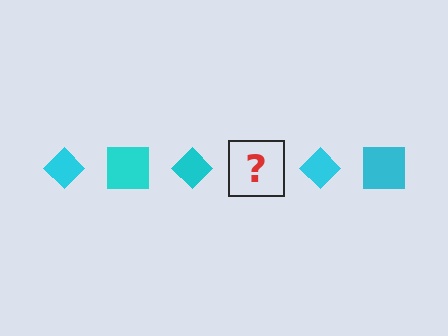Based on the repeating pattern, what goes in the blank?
The blank should be a cyan square.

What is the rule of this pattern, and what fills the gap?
The rule is that the pattern cycles through diamond, square shapes in cyan. The gap should be filled with a cyan square.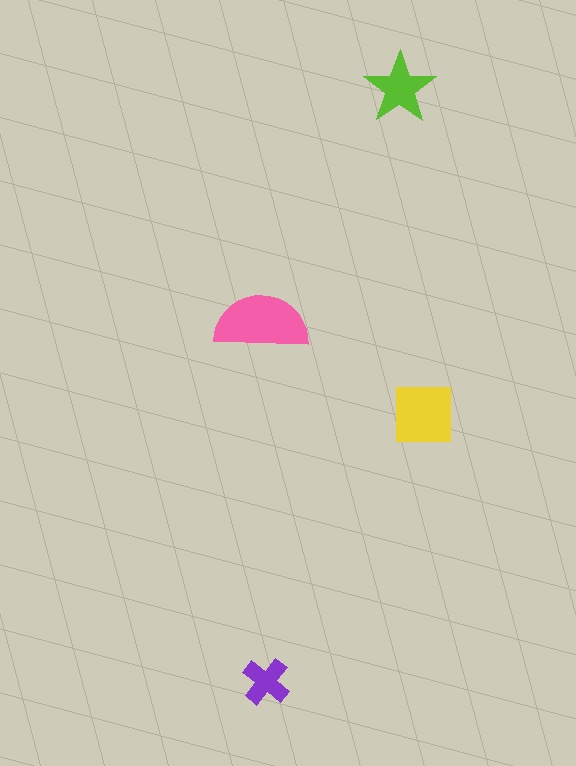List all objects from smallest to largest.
The purple cross, the lime star, the yellow square, the pink semicircle.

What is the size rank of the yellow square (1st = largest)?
2nd.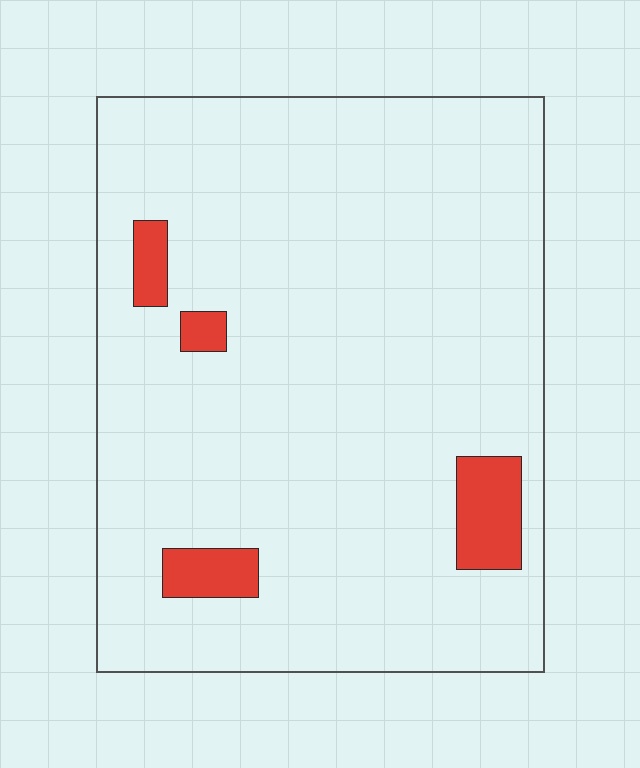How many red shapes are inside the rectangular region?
4.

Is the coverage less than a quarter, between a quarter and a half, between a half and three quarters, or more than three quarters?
Less than a quarter.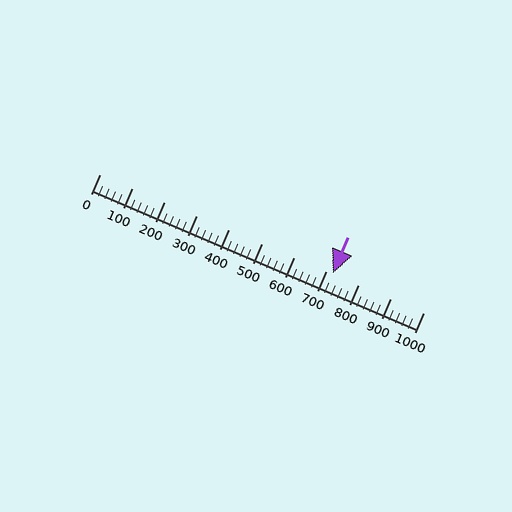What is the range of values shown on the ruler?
The ruler shows values from 0 to 1000.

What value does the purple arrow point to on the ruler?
The purple arrow points to approximately 720.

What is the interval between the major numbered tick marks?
The major tick marks are spaced 100 units apart.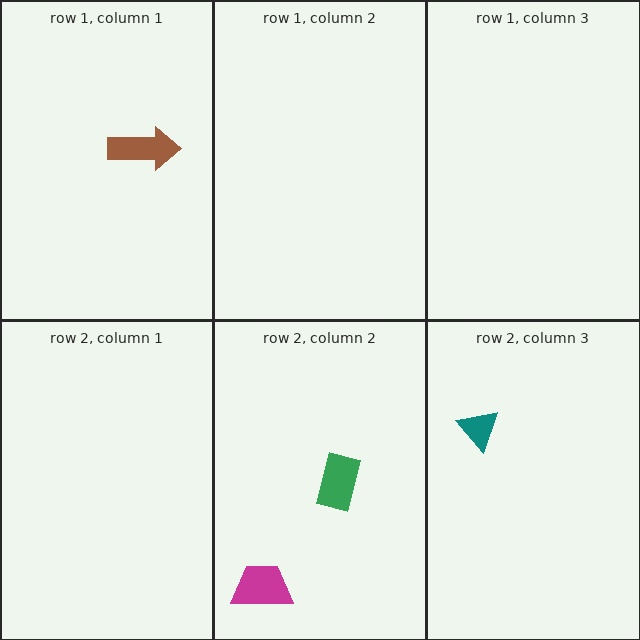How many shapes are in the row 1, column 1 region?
1.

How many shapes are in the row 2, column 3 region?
1.